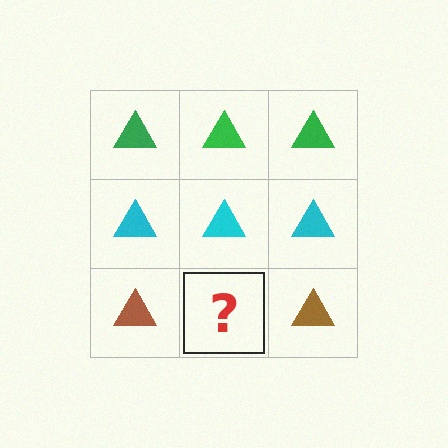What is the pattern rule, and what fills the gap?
The rule is that each row has a consistent color. The gap should be filled with a brown triangle.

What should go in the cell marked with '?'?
The missing cell should contain a brown triangle.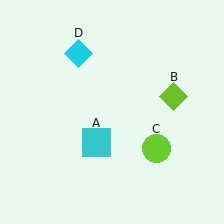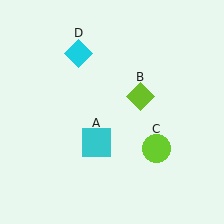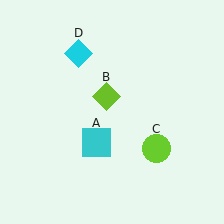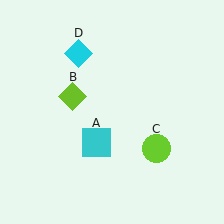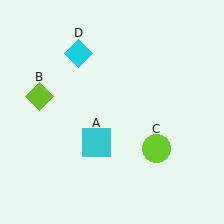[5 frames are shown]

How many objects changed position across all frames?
1 object changed position: lime diamond (object B).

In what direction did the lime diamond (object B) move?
The lime diamond (object B) moved left.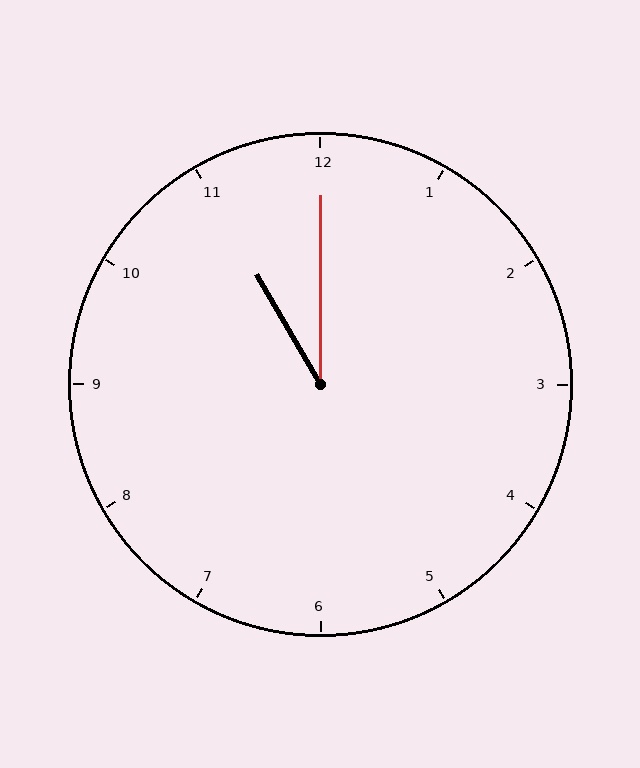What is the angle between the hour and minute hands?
Approximately 30 degrees.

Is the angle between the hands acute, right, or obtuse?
It is acute.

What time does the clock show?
11:00.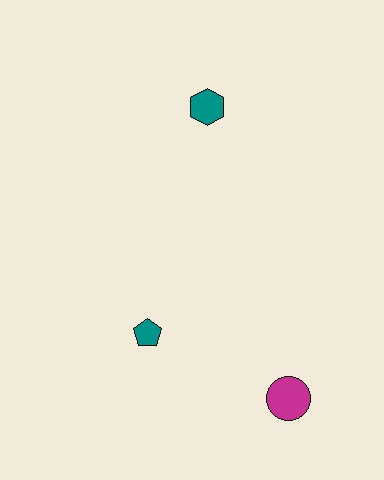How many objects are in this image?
There are 3 objects.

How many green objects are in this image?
There are no green objects.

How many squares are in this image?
There are no squares.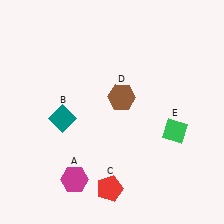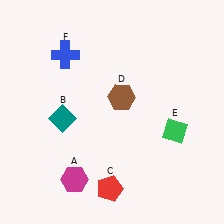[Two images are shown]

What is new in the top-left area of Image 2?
A blue cross (F) was added in the top-left area of Image 2.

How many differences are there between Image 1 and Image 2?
There is 1 difference between the two images.